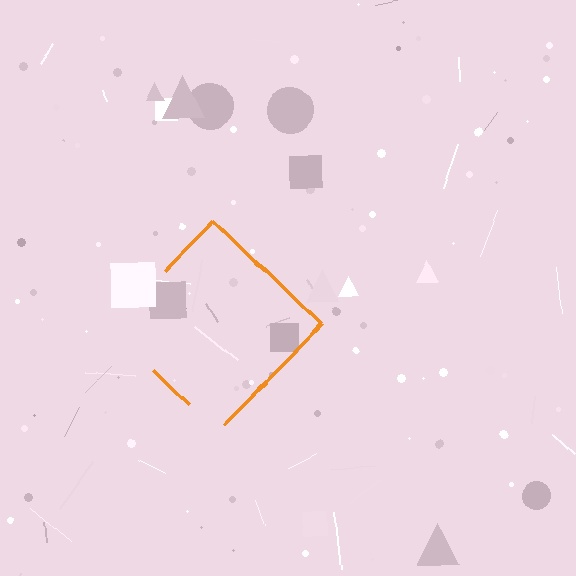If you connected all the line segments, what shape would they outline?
They would outline a diamond.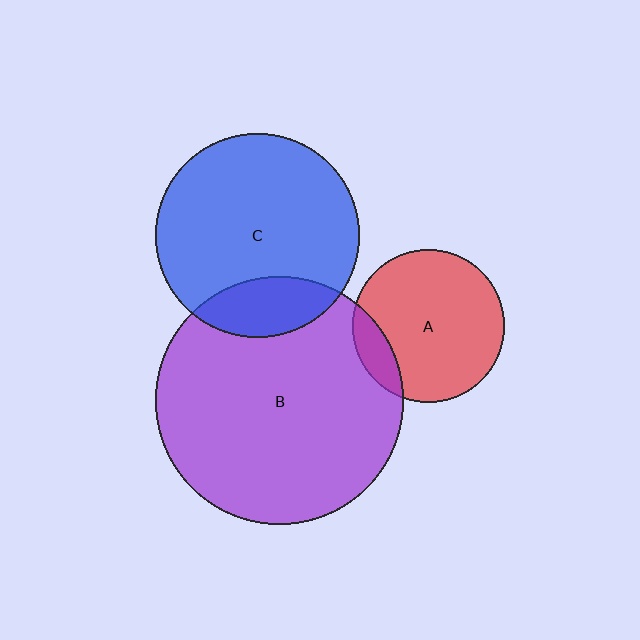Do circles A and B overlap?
Yes.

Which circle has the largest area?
Circle B (purple).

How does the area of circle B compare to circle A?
Approximately 2.6 times.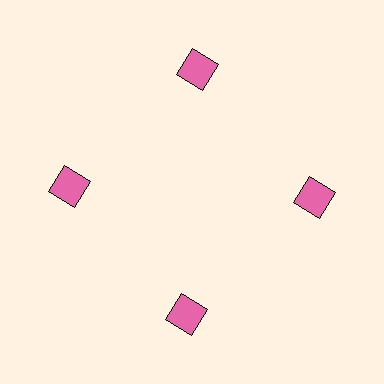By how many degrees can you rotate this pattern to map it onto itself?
The pattern maps onto itself every 90 degrees of rotation.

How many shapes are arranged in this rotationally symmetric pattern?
There are 4 shapes, arranged in 4 groups of 1.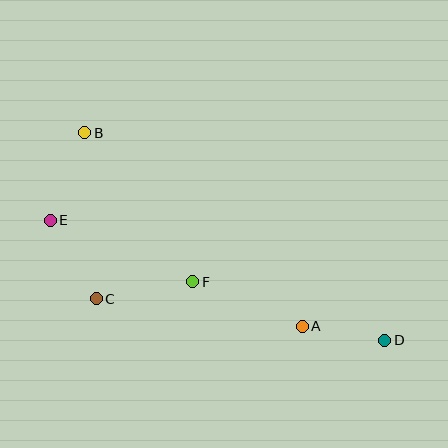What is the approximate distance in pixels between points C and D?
The distance between C and D is approximately 292 pixels.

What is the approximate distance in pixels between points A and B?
The distance between A and B is approximately 291 pixels.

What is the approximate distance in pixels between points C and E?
The distance between C and E is approximately 91 pixels.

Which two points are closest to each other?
Points A and D are closest to each other.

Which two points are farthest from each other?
Points B and D are farthest from each other.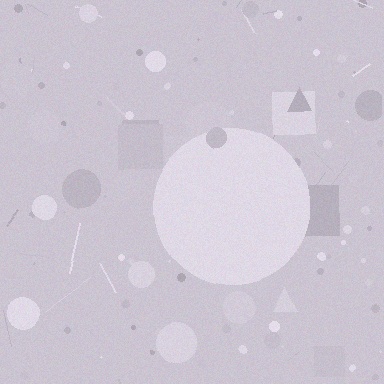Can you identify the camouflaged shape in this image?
The camouflaged shape is a circle.